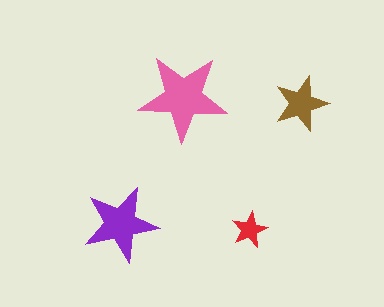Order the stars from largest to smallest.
the pink one, the purple one, the brown one, the red one.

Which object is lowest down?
The red star is bottommost.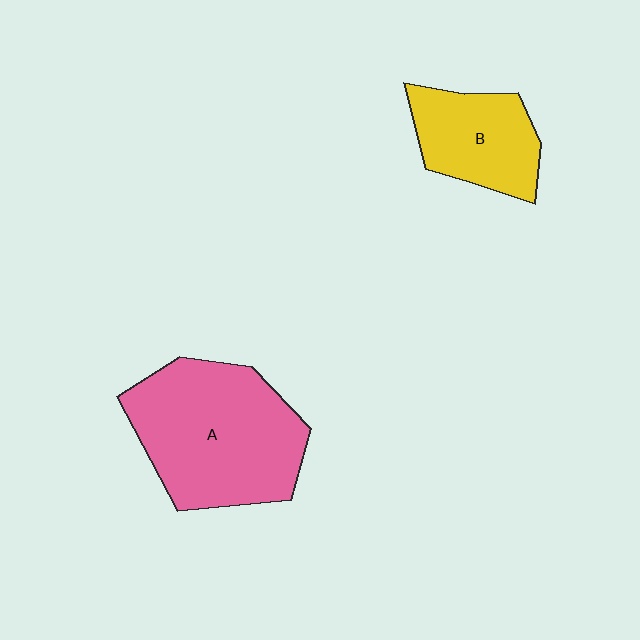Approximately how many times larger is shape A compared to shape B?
Approximately 1.9 times.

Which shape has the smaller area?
Shape B (yellow).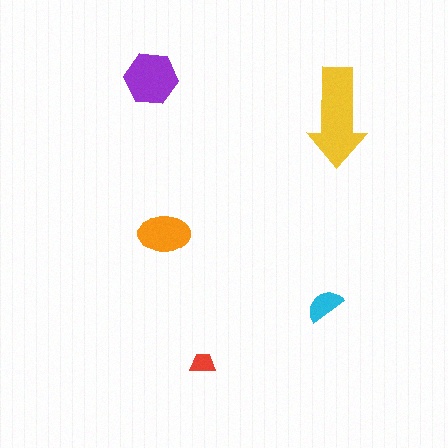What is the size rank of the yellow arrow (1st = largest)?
1st.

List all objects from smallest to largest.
The red trapezoid, the cyan semicircle, the orange ellipse, the purple hexagon, the yellow arrow.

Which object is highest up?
The purple hexagon is topmost.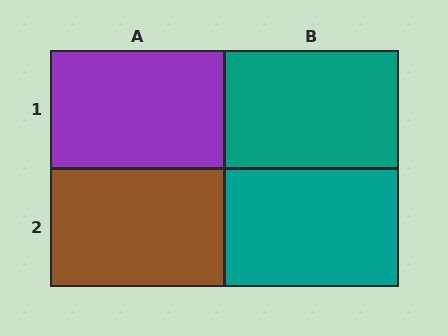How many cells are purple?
1 cell is purple.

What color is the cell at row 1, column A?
Purple.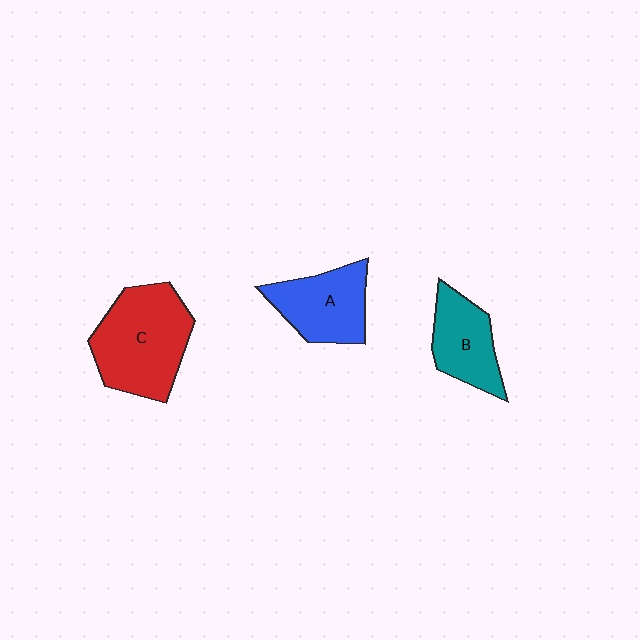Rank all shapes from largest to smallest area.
From largest to smallest: C (red), A (blue), B (teal).